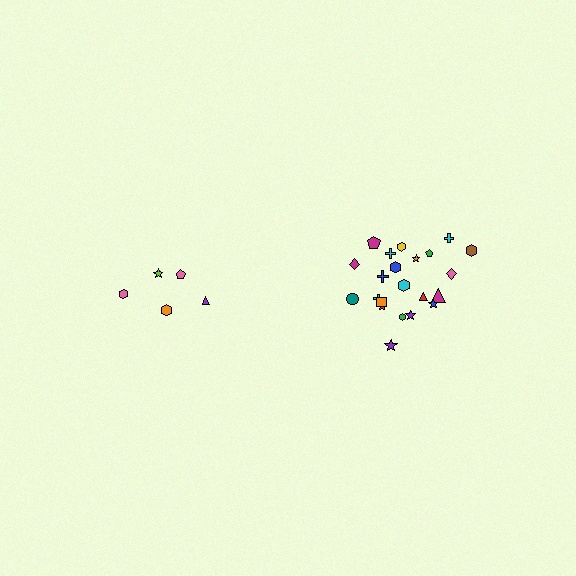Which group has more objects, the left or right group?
The right group.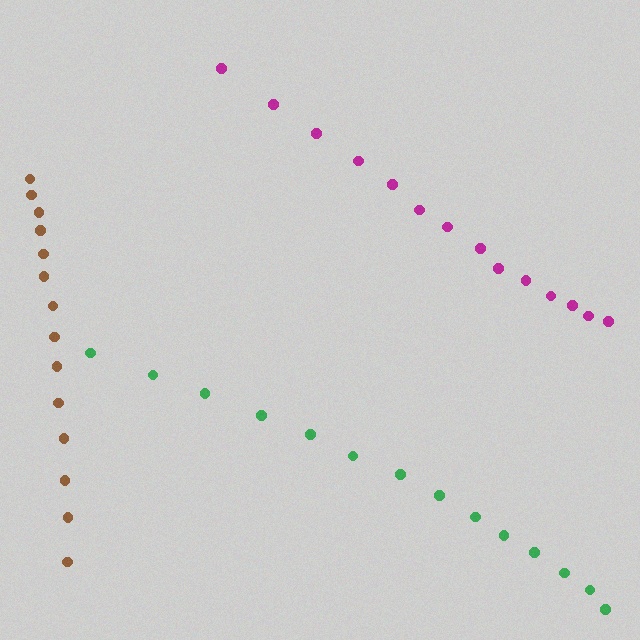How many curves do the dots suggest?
There are 3 distinct paths.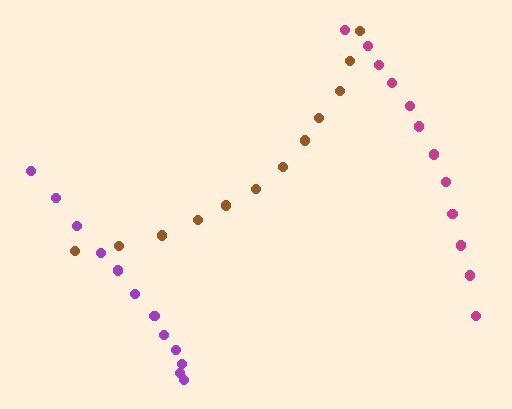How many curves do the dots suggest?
There are 3 distinct paths.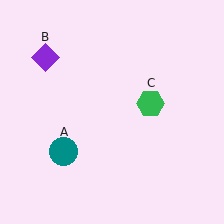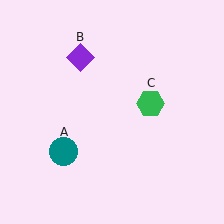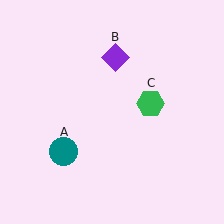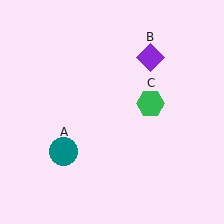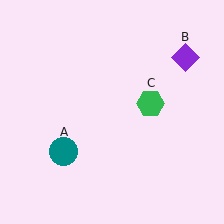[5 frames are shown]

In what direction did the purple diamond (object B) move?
The purple diamond (object B) moved right.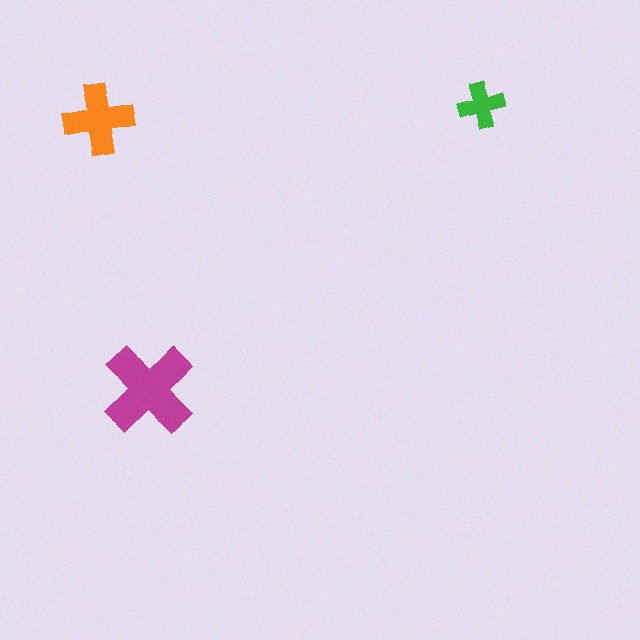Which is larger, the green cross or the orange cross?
The orange one.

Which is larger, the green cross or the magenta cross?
The magenta one.